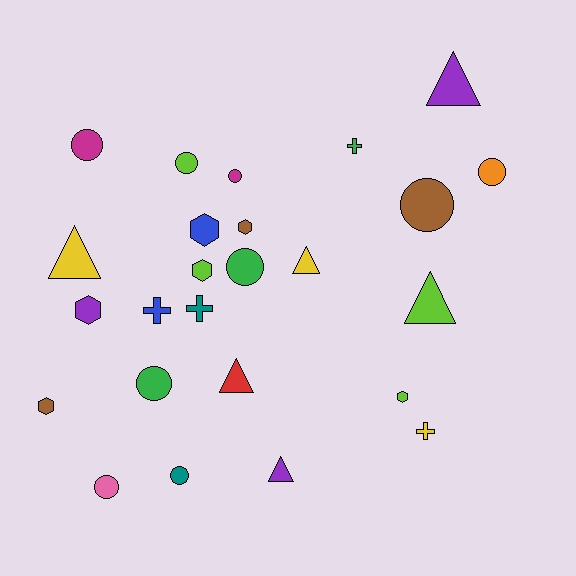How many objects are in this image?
There are 25 objects.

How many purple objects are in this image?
There are 3 purple objects.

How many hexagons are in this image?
There are 6 hexagons.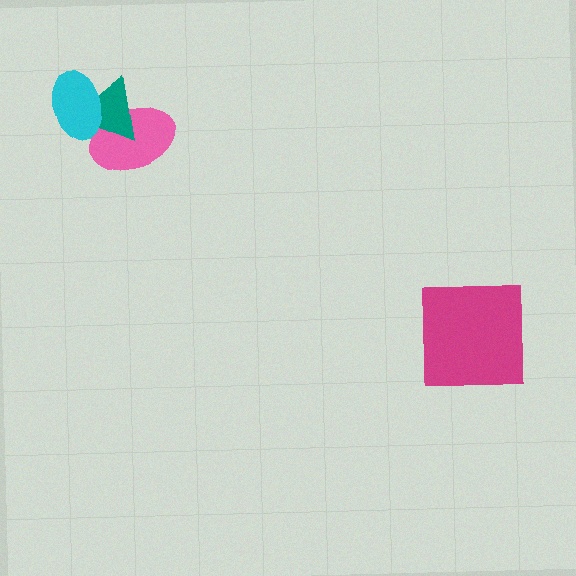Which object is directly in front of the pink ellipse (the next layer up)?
The teal triangle is directly in front of the pink ellipse.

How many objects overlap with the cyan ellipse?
2 objects overlap with the cyan ellipse.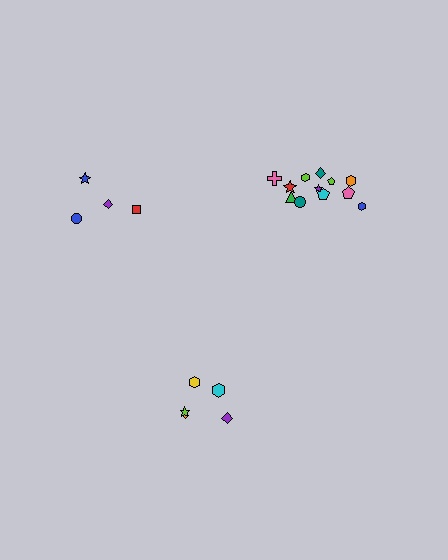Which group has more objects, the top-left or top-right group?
The top-right group.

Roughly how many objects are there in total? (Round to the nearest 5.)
Roughly 20 objects in total.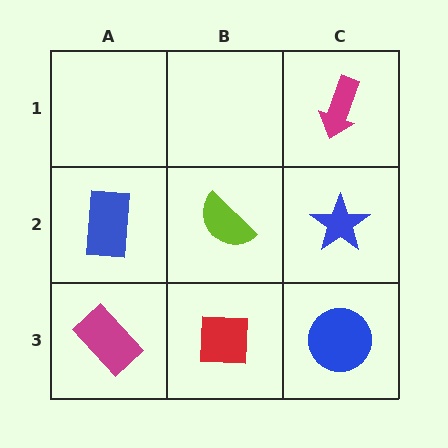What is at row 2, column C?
A blue star.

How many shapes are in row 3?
3 shapes.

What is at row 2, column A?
A blue rectangle.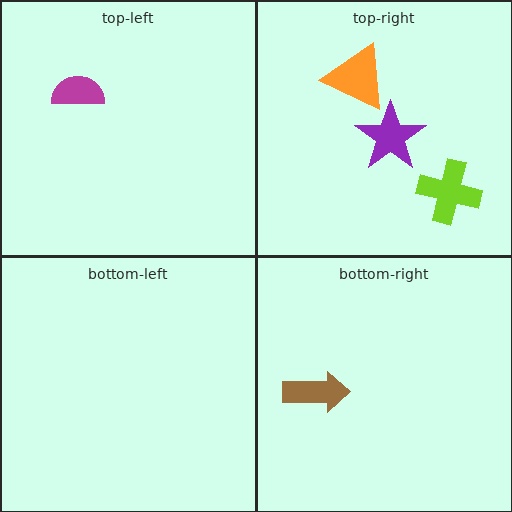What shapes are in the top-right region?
The orange triangle, the lime cross, the purple star.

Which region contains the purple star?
The top-right region.